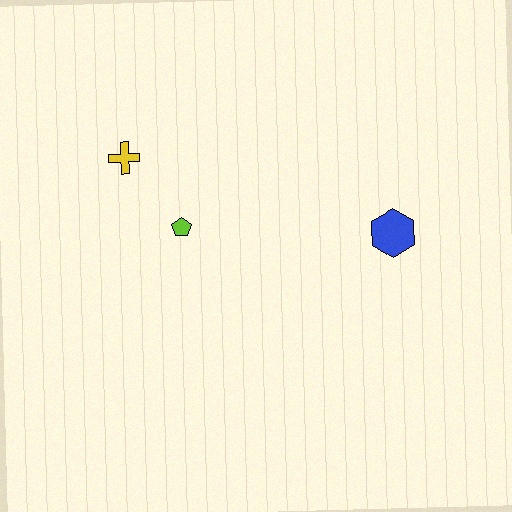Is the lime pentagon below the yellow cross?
Yes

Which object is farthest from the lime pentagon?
The blue hexagon is farthest from the lime pentagon.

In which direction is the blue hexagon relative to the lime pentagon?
The blue hexagon is to the right of the lime pentagon.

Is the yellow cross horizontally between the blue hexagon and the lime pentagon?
No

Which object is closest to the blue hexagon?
The lime pentagon is closest to the blue hexagon.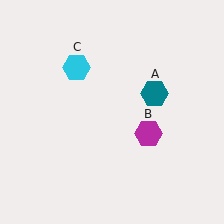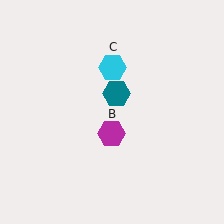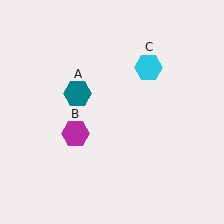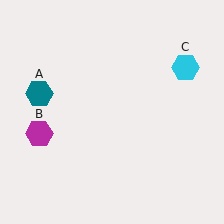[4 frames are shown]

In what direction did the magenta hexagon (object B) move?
The magenta hexagon (object B) moved left.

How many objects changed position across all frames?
3 objects changed position: teal hexagon (object A), magenta hexagon (object B), cyan hexagon (object C).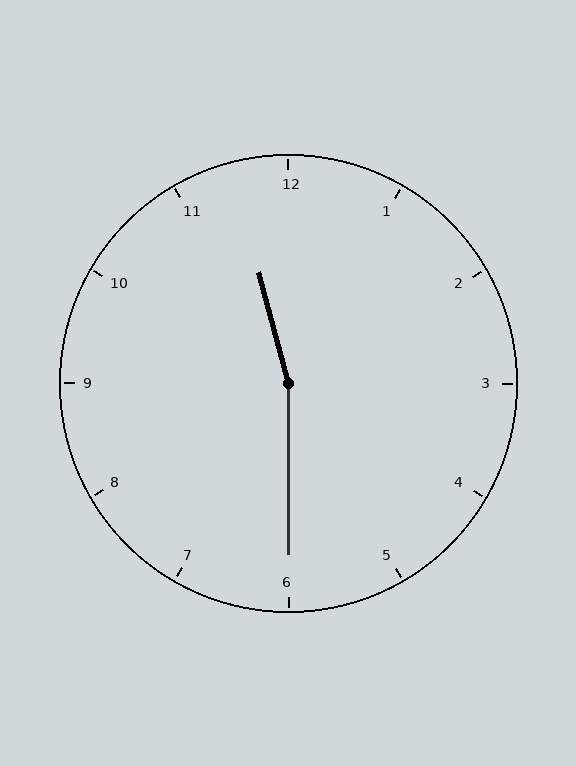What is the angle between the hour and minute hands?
Approximately 165 degrees.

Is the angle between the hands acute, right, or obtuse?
It is obtuse.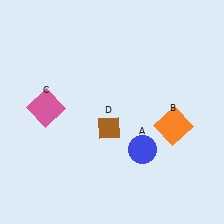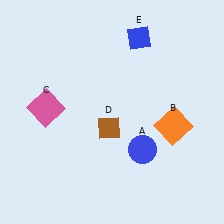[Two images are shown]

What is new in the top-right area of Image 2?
A blue diamond (E) was added in the top-right area of Image 2.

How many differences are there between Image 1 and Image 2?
There is 1 difference between the two images.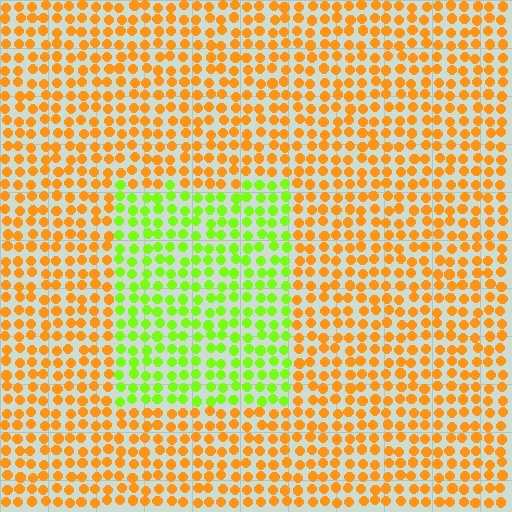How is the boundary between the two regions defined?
The boundary is defined purely by a slight shift in hue (about 62 degrees). Spacing, size, and orientation are identical on both sides.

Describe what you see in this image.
The image is filled with small orange elements in a uniform arrangement. A rectangle-shaped region is visible where the elements are tinted to a slightly different hue, forming a subtle color boundary.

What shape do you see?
I see a rectangle.